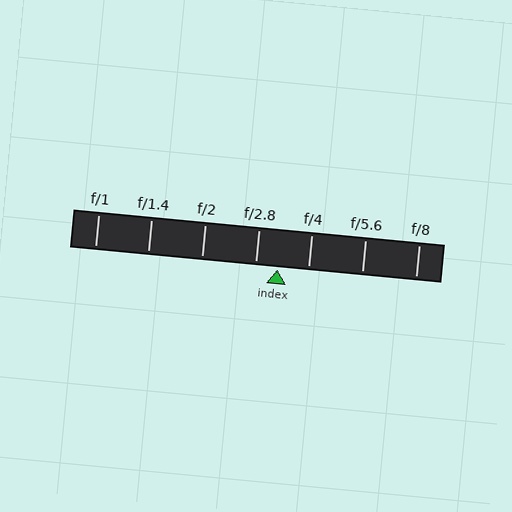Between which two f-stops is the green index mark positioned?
The index mark is between f/2.8 and f/4.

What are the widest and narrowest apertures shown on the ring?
The widest aperture shown is f/1 and the narrowest is f/8.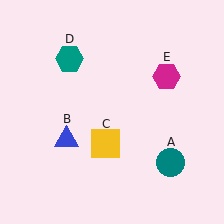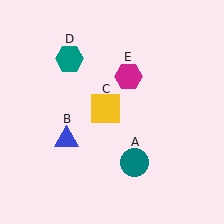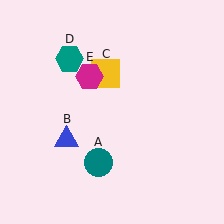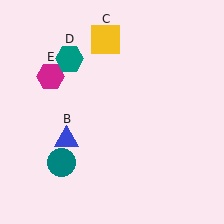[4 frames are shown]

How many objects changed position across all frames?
3 objects changed position: teal circle (object A), yellow square (object C), magenta hexagon (object E).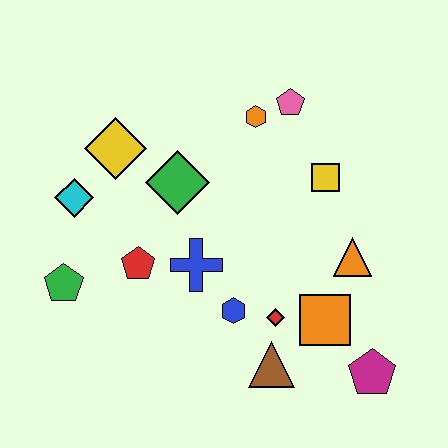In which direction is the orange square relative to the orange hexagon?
The orange square is below the orange hexagon.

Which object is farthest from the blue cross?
The magenta pentagon is farthest from the blue cross.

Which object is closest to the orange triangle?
The orange square is closest to the orange triangle.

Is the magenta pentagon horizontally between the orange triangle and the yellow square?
No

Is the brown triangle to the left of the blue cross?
No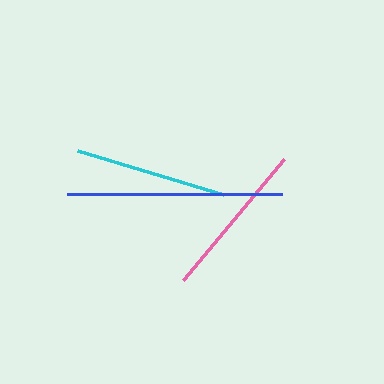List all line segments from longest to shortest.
From longest to shortest: blue, pink, cyan.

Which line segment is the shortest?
The cyan line is the shortest at approximately 152 pixels.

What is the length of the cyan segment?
The cyan segment is approximately 152 pixels long.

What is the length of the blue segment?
The blue segment is approximately 215 pixels long.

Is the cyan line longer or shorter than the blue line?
The blue line is longer than the cyan line.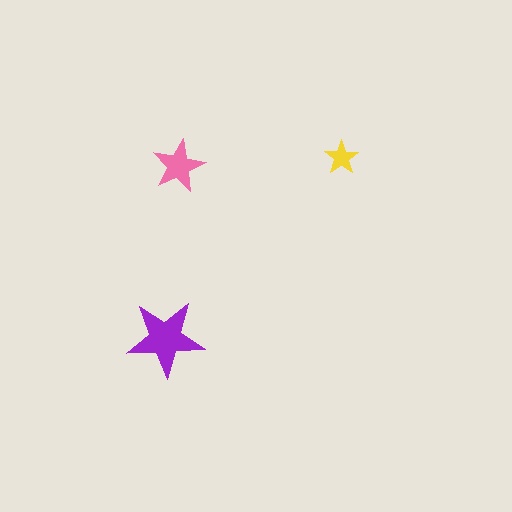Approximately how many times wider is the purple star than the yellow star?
About 2.5 times wider.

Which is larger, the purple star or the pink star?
The purple one.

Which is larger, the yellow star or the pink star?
The pink one.